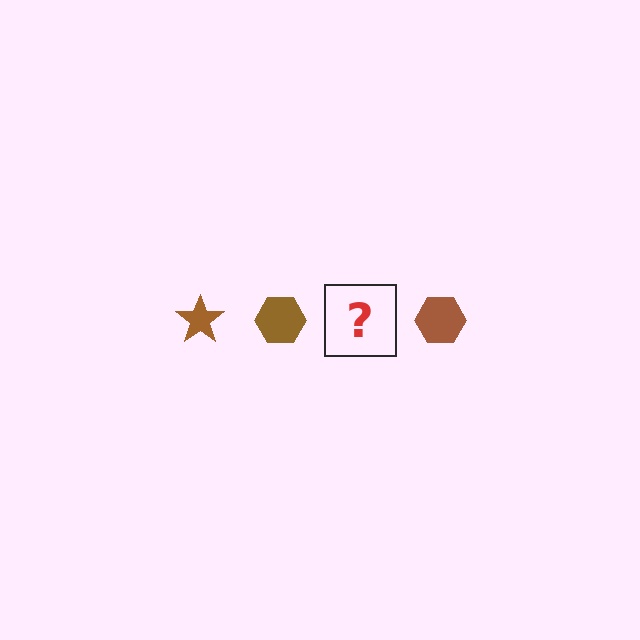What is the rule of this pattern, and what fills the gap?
The rule is that the pattern cycles through star, hexagon shapes in brown. The gap should be filled with a brown star.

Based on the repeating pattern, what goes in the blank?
The blank should be a brown star.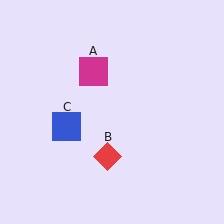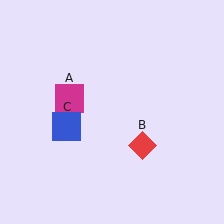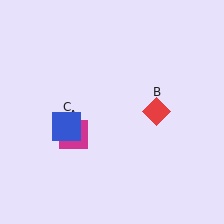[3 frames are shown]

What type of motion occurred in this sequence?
The magenta square (object A), red diamond (object B) rotated counterclockwise around the center of the scene.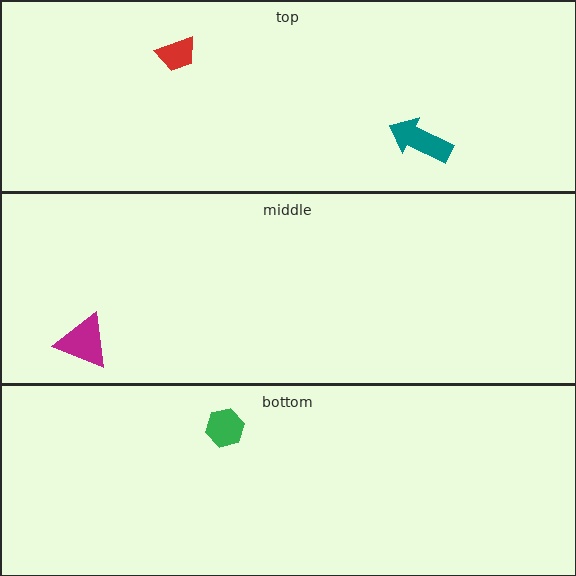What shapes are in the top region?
The red trapezoid, the teal arrow.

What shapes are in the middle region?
The magenta triangle.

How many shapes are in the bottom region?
1.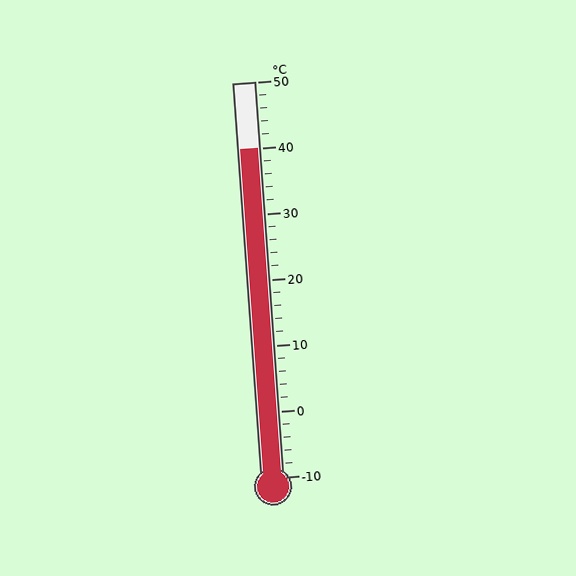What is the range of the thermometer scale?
The thermometer scale ranges from -10°C to 50°C.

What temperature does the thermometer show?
The thermometer shows approximately 40°C.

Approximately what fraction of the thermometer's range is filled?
The thermometer is filled to approximately 85% of its range.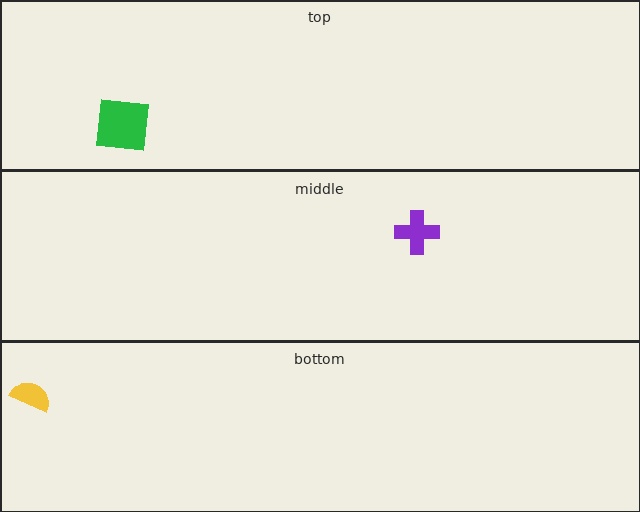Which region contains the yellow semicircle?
The bottom region.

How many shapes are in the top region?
1.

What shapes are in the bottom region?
The yellow semicircle.